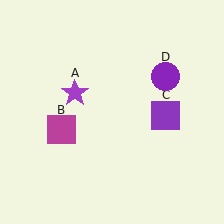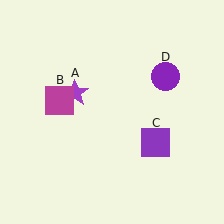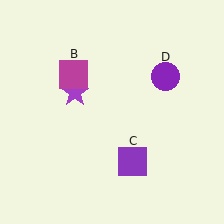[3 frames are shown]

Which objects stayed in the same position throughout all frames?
Purple star (object A) and purple circle (object D) remained stationary.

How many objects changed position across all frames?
2 objects changed position: magenta square (object B), purple square (object C).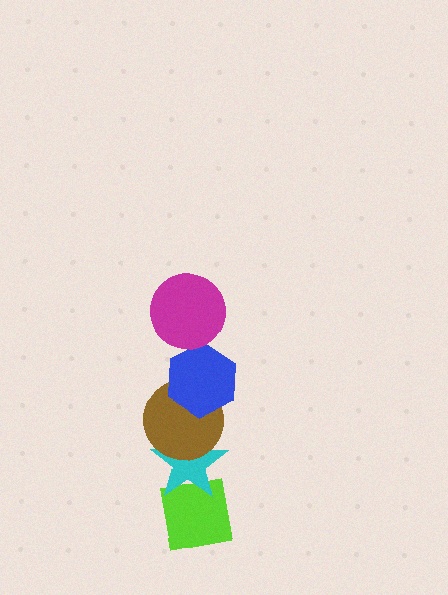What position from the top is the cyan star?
The cyan star is 4th from the top.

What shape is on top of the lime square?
The cyan star is on top of the lime square.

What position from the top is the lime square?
The lime square is 5th from the top.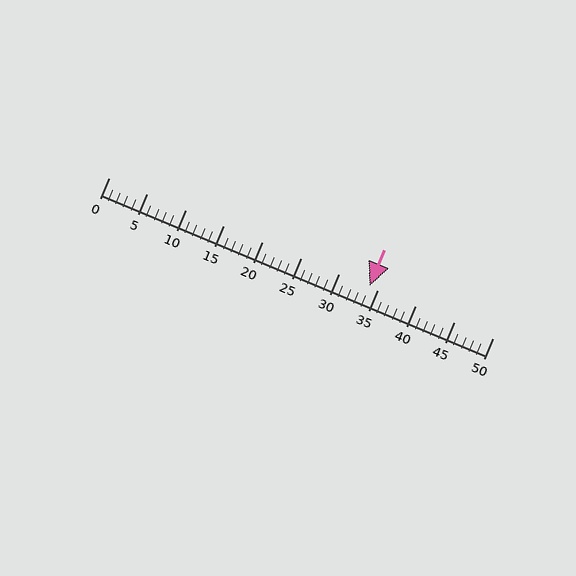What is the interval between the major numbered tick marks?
The major tick marks are spaced 5 units apart.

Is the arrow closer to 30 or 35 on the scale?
The arrow is closer to 35.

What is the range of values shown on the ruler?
The ruler shows values from 0 to 50.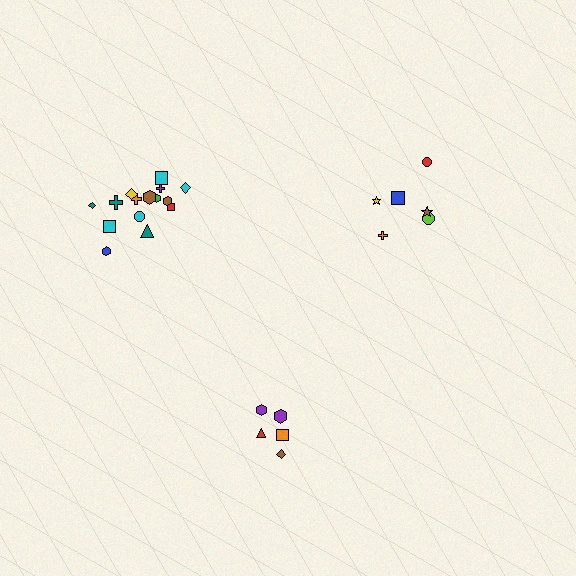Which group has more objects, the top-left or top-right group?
The top-left group.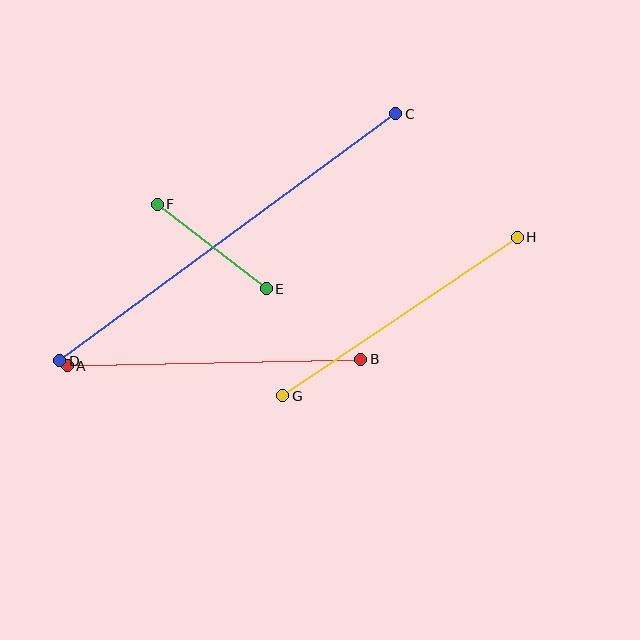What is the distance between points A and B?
The distance is approximately 293 pixels.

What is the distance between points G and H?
The distance is approximately 283 pixels.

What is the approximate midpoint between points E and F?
The midpoint is at approximately (212, 247) pixels.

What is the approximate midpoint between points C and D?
The midpoint is at approximately (228, 237) pixels.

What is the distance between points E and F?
The distance is approximately 138 pixels.